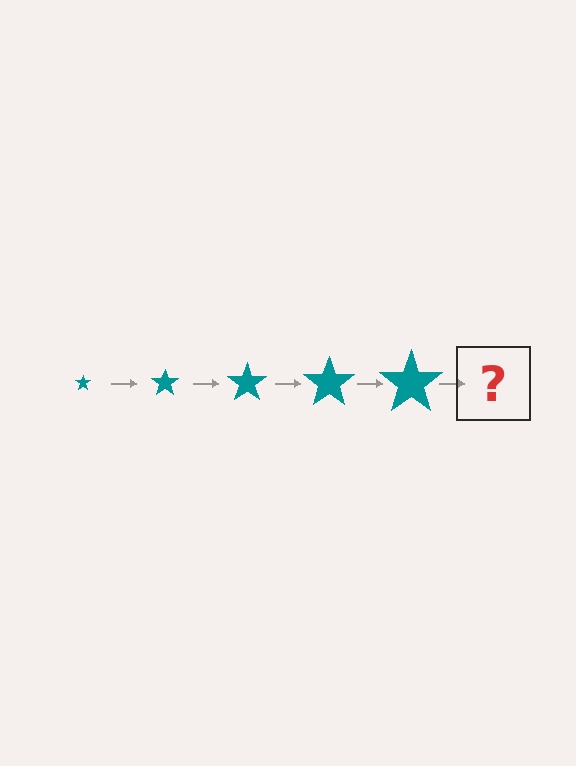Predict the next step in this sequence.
The next step is a teal star, larger than the previous one.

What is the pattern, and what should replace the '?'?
The pattern is that the star gets progressively larger each step. The '?' should be a teal star, larger than the previous one.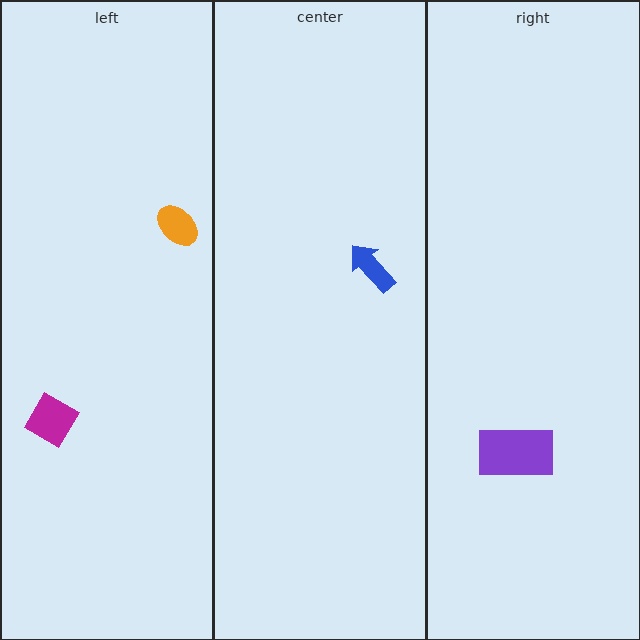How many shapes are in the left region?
2.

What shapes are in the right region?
The purple rectangle.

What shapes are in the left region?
The magenta diamond, the orange ellipse.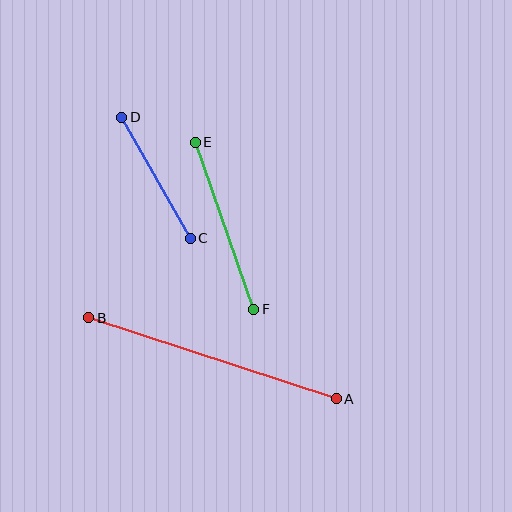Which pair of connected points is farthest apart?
Points A and B are farthest apart.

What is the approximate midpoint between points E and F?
The midpoint is at approximately (225, 226) pixels.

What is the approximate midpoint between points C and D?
The midpoint is at approximately (156, 178) pixels.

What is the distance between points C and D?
The distance is approximately 139 pixels.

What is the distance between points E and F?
The distance is approximately 177 pixels.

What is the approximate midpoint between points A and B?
The midpoint is at approximately (212, 358) pixels.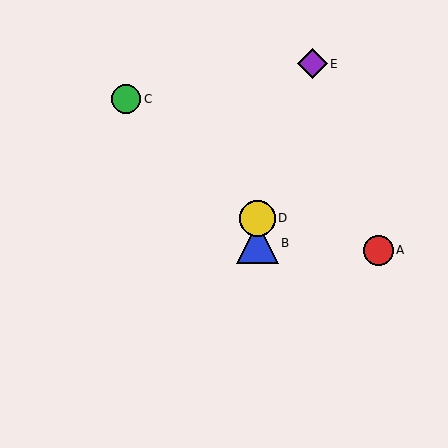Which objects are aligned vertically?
Objects B, D are aligned vertically.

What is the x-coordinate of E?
Object E is at x≈312.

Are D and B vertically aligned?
Yes, both are at x≈257.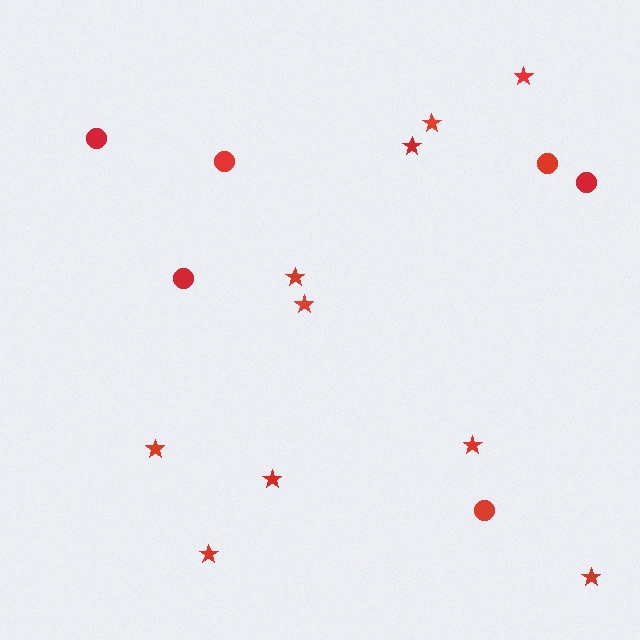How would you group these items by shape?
There are 2 groups: one group of circles (6) and one group of stars (10).